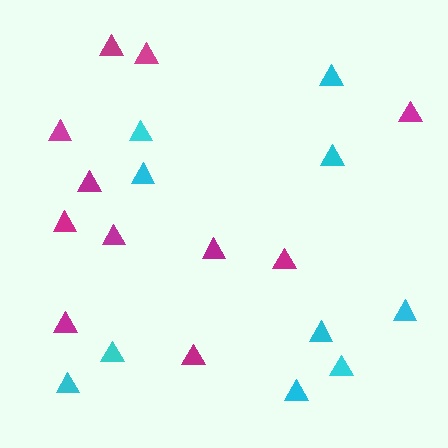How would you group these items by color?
There are 2 groups: one group of magenta triangles (11) and one group of cyan triangles (10).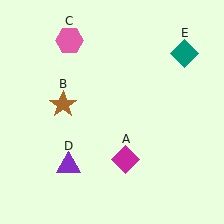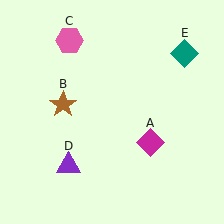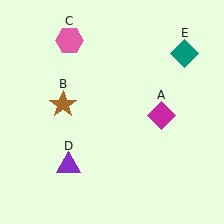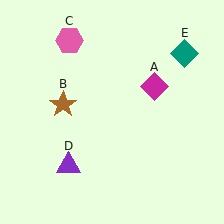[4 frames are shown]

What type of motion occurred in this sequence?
The magenta diamond (object A) rotated counterclockwise around the center of the scene.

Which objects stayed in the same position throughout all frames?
Brown star (object B) and pink hexagon (object C) and purple triangle (object D) and teal diamond (object E) remained stationary.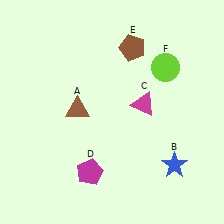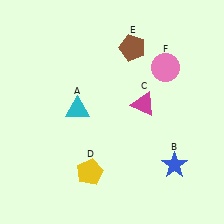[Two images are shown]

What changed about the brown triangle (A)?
In Image 1, A is brown. In Image 2, it changed to cyan.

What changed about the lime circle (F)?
In Image 1, F is lime. In Image 2, it changed to pink.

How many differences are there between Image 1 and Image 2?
There are 3 differences between the two images.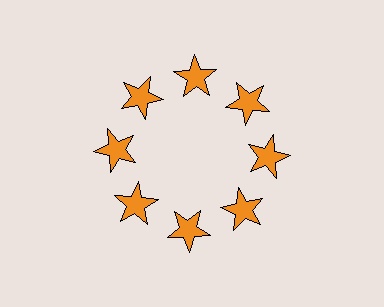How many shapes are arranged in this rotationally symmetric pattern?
There are 8 shapes, arranged in 8 groups of 1.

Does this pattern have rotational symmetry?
Yes, this pattern has 8-fold rotational symmetry. It looks the same after rotating 45 degrees around the center.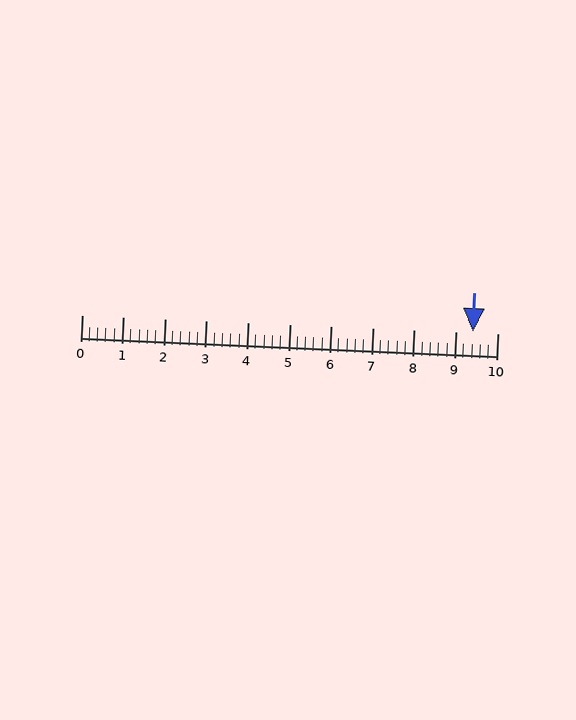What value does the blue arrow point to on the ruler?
The blue arrow points to approximately 9.4.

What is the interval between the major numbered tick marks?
The major tick marks are spaced 1 units apart.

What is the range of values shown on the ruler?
The ruler shows values from 0 to 10.